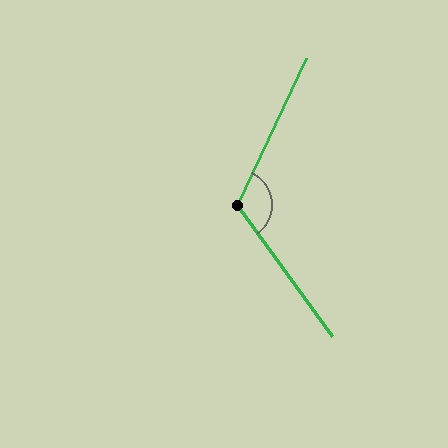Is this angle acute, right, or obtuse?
It is obtuse.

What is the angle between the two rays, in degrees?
Approximately 119 degrees.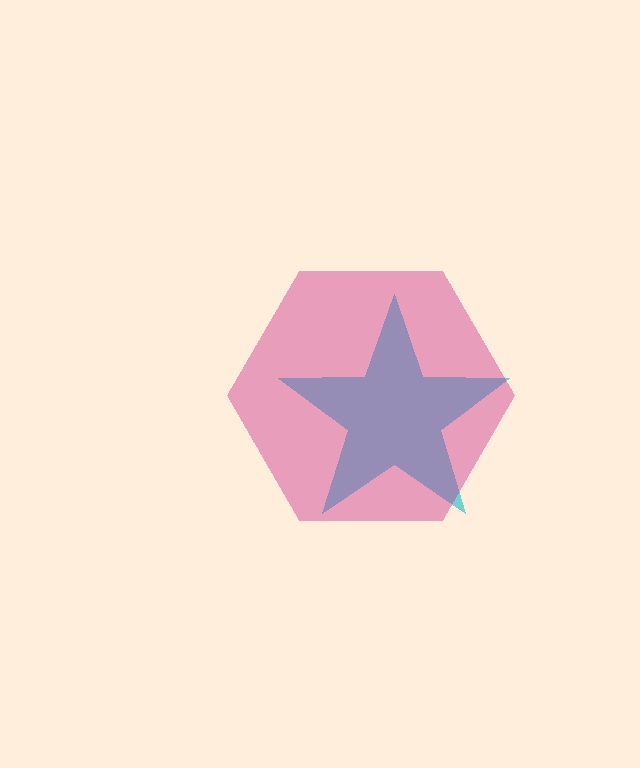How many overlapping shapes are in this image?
There are 2 overlapping shapes in the image.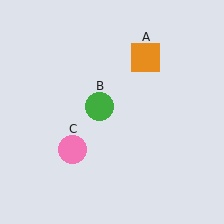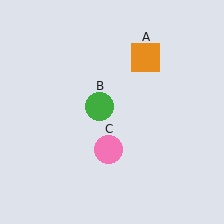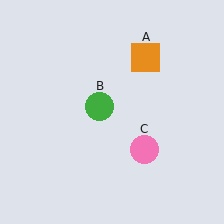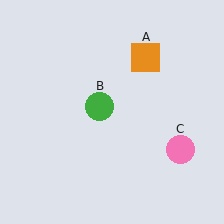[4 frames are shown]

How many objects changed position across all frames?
1 object changed position: pink circle (object C).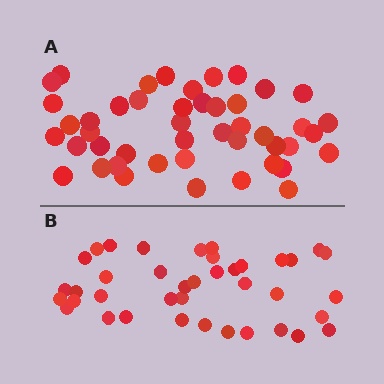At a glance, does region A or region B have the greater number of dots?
Region A (the top region) has more dots.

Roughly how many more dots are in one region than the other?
Region A has roughly 8 or so more dots than region B.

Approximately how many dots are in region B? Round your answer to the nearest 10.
About 40 dots. (The exact count is 39, which rounds to 40.)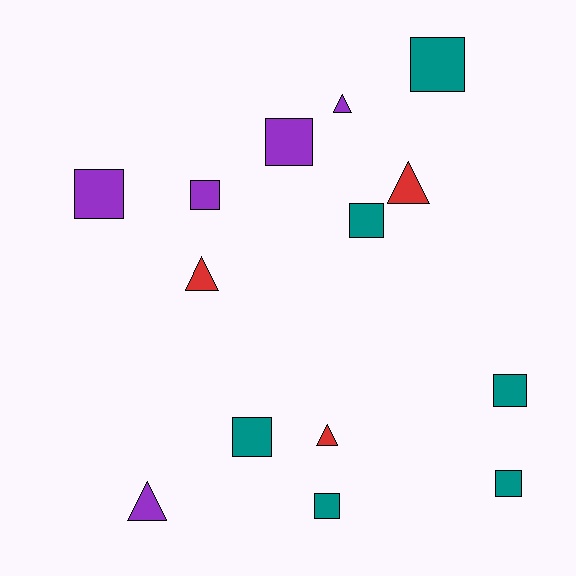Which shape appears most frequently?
Square, with 9 objects.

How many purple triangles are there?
There are 2 purple triangles.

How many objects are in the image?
There are 14 objects.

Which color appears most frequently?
Teal, with 6 objects.